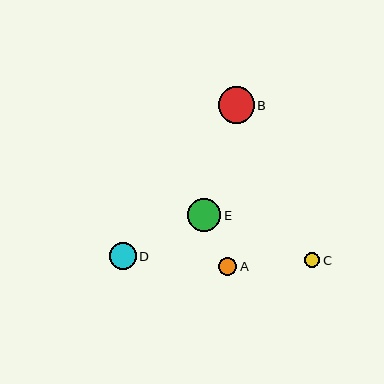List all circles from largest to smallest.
From largest to smallest: B, E, D, A, C.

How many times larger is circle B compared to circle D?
Circle B is approximately 1.3 times the size of circle D.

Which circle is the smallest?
Circle C is the smallest with a size of approximately 15 pixels.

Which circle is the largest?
Circle B is the largest with a size of approximately 36 pixels.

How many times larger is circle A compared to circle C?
Circle A is approximately 1.2 times the size of circle C.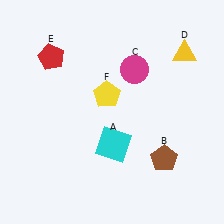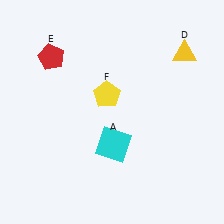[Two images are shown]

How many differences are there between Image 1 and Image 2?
There are 2 differences between the two images.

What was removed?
The magenta circle (C), the brown pentagon (B) were removed in Image 2.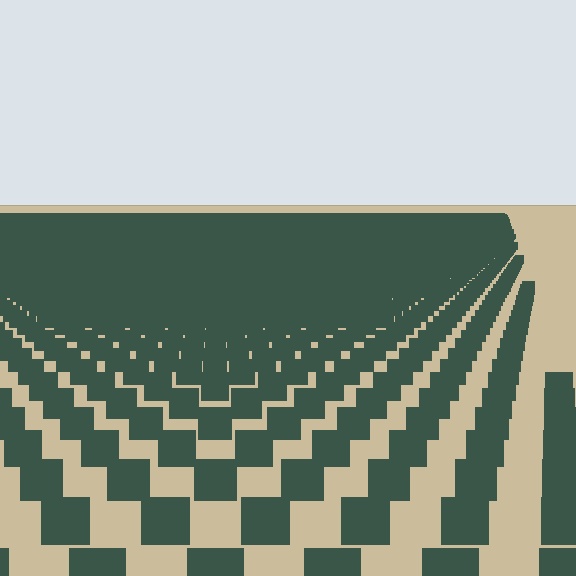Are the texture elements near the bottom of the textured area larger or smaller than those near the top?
Larger. Near the bottom, elements are closer to the viewer and appear at a bigger on-screen size.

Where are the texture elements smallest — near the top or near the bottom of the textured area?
Near the top.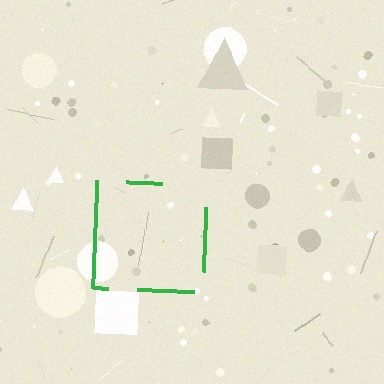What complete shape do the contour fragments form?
The contour fragments form a square.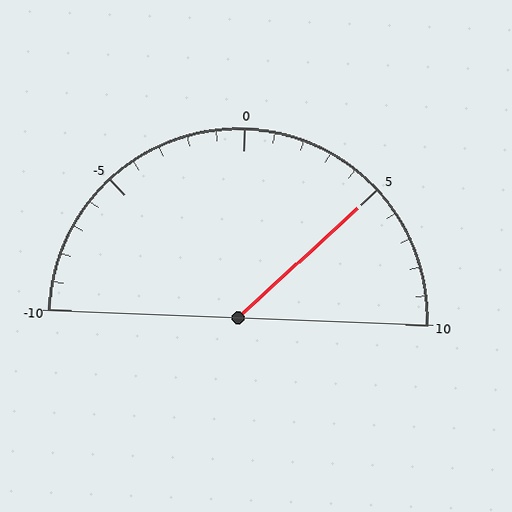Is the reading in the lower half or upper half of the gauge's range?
The reading is in the upper half of the range (-10 to 10).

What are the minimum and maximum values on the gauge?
The gauge ranges from -10 to 10.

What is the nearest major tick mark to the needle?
The nearest major tick mark is 5.